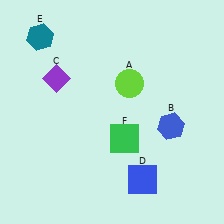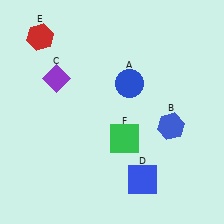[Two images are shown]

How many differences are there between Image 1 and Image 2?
There are 2 differences between the two images.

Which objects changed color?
A changed from lime to blue. E changed from teal to red.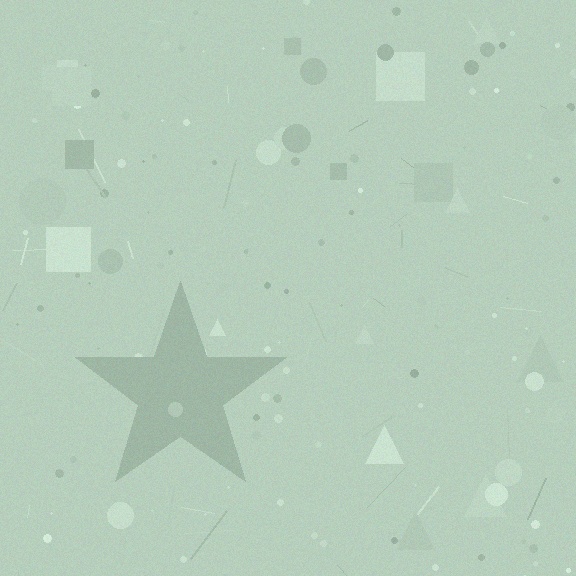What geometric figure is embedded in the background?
A star is embedded in the background.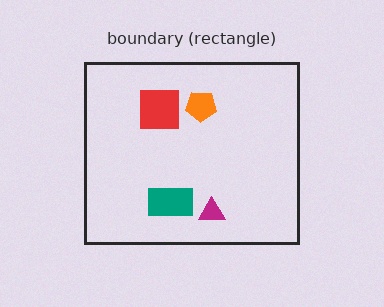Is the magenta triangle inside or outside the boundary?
Inside.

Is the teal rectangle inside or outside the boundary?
Inside.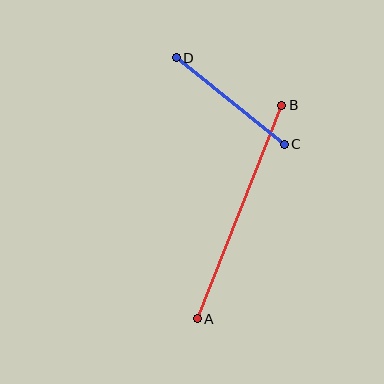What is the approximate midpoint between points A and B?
The midpoint is at approximately (240, 212) pixels.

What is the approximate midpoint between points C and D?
The midpoint is at approximately (230, 101) pixels.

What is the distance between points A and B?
The distance is approximately 230 pixels.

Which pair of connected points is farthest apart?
Points A and B are farthest apart.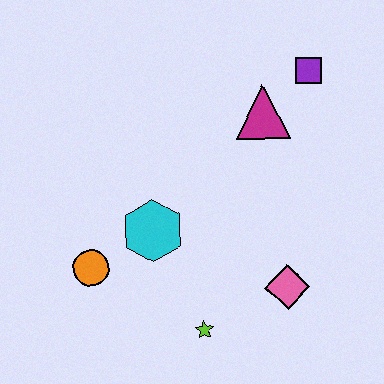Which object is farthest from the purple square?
The orange circle is farthest from the purple square.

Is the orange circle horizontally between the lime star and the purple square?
No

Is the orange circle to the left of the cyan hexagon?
Yes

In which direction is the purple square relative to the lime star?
The purple square is above the lime star.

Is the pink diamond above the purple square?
No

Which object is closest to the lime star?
The pink diamond is closest to the lime star.